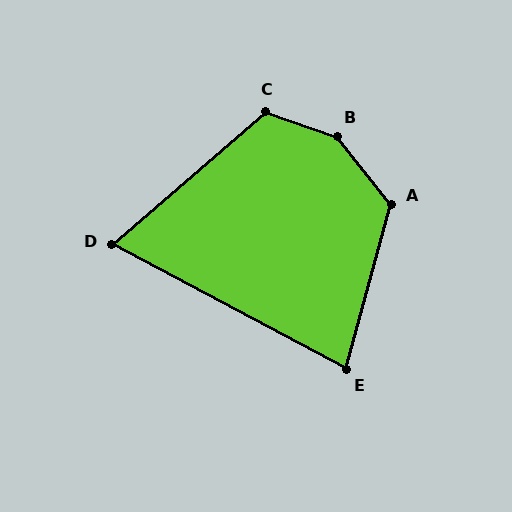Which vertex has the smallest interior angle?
D, at approximately 69 degrees.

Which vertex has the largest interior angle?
B, at approximately 147 degrees.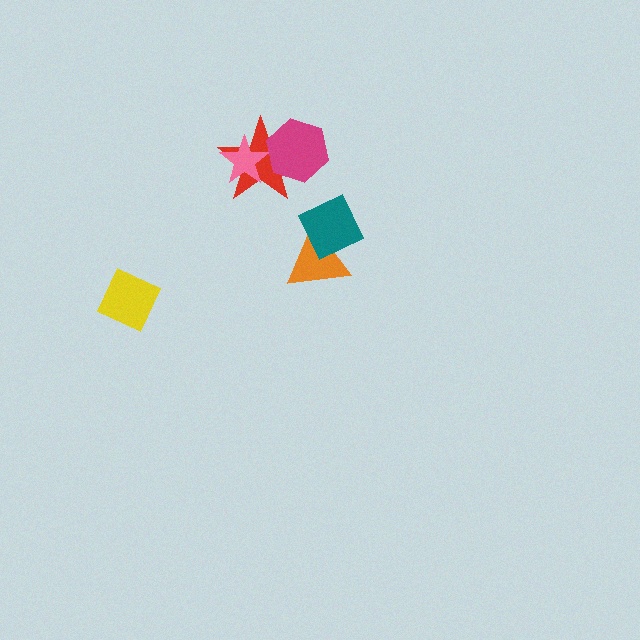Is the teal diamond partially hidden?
No, no other shape covers it.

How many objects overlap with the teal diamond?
1 object overlaps with the teal diamond.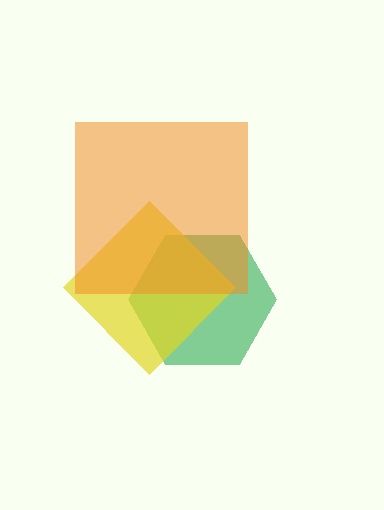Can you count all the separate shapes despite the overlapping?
Yes, there are 3 separate shapes.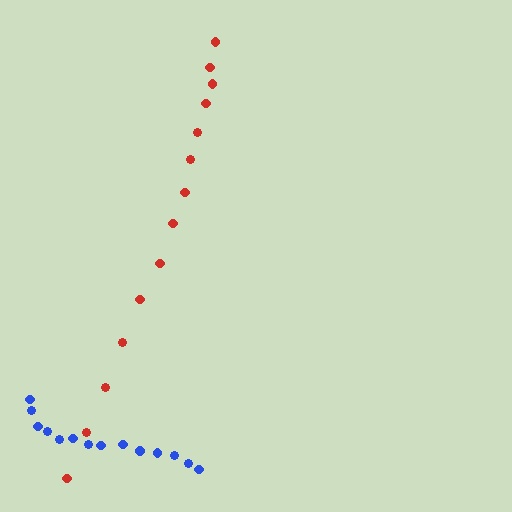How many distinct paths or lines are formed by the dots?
There are 2 distinct paths.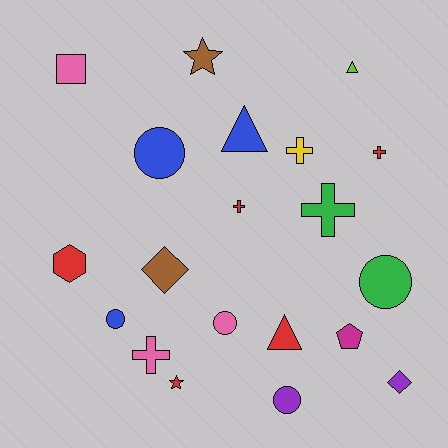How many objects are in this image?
There are 20 objects.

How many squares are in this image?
There is 1 square.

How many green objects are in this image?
There are 2 green objects.